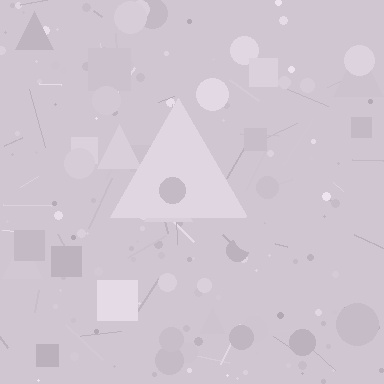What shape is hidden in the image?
A triangle is hidden in the image.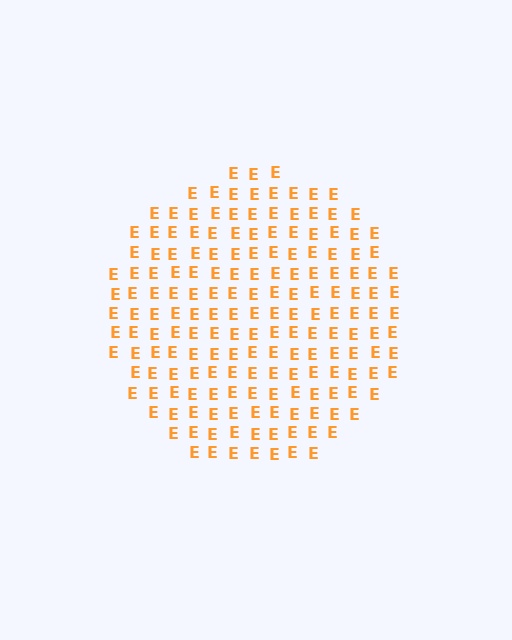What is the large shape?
The large shape is a circle.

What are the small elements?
The small elements are letter E's.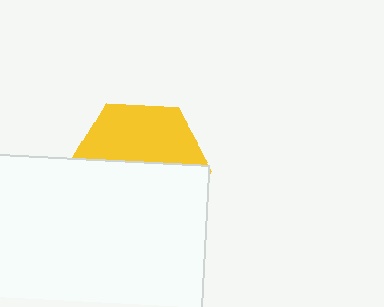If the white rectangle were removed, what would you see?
You would see the complete yellow hexagon.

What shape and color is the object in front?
The object in front is a white rectangle.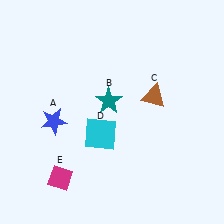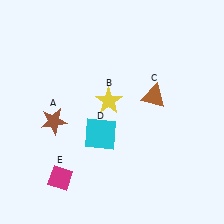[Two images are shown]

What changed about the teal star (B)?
In Image 1, B is teal. In Image 2, it changed to yellow.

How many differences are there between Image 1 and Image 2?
There are 2 differences between the two images.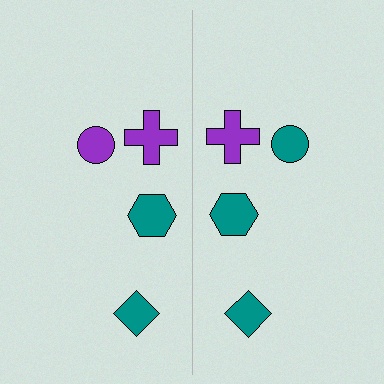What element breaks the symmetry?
The teal circle on the right side breaks the symmetry — its mirror counterpart is purple.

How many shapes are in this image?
There are 8 shapes in this image.